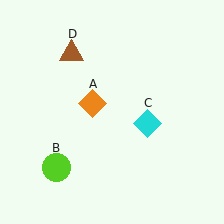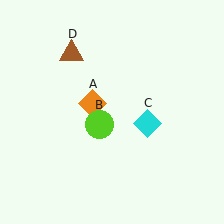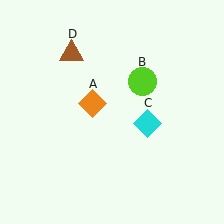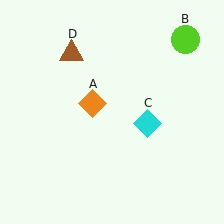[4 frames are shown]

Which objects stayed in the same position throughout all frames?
Orange diamond (object A) and cyan diamond (object C) and brown triangle (object D) remained stationary.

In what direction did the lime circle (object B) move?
The lime circle (object B) moved up and to the right.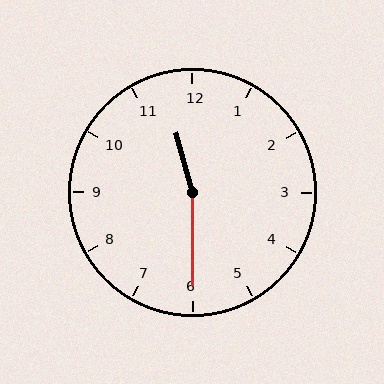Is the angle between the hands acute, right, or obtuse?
It is obtuse.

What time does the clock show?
11:30.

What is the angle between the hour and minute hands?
Approximately 165 degrees.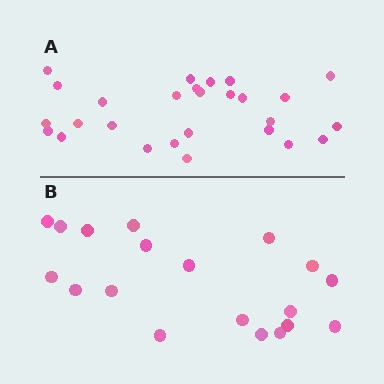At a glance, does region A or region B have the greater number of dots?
Region A (the top region) has more dots.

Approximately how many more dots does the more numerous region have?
Region A has roughly 8 or so more dots than region B.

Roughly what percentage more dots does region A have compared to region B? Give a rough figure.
About 40% more.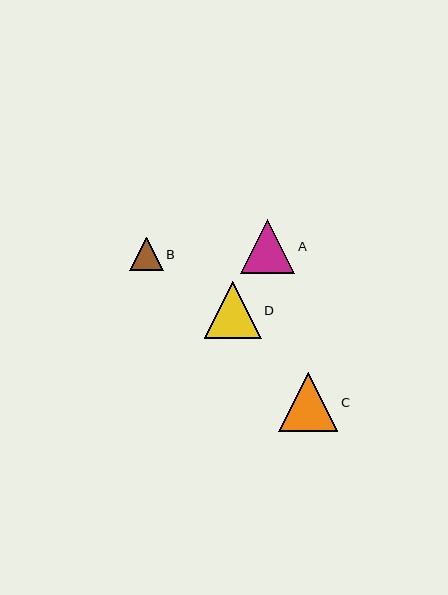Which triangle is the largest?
Triangle C is the largest with a size of approximately 59 pixels.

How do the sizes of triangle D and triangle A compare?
Triangle D and triangle A are approximately the same size.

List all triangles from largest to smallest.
From largest to smallest: C, D, A, B.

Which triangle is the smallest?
Triangle B is the smallest with a size of approximately 33 pixels.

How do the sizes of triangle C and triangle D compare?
Triangle C and triangle D are approximately the same size.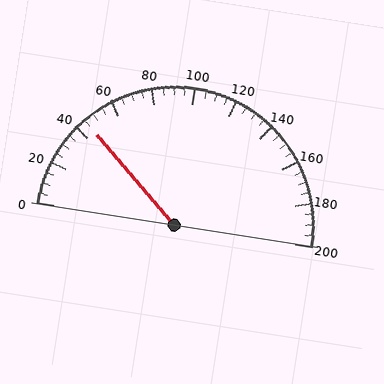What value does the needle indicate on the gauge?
The needle indicates approximately 45.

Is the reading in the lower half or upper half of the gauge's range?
The reading is in the lower half of the range (0 to 200).